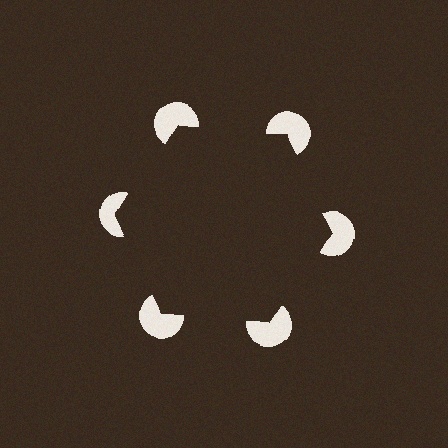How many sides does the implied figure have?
6 sides.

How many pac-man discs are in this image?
There are 6 — one at each vertex of the illusory hexagon.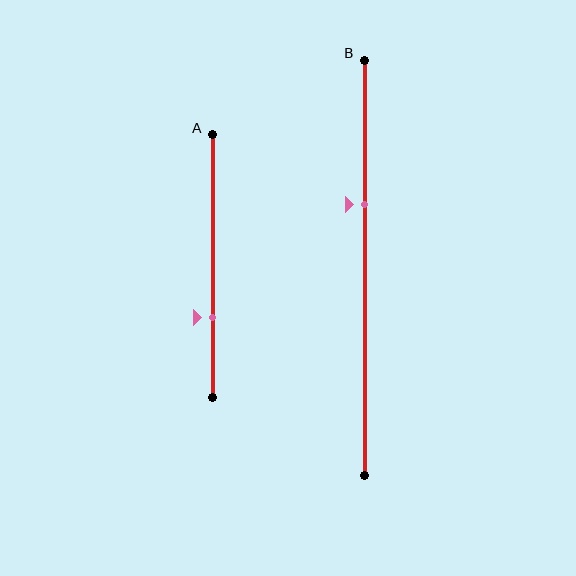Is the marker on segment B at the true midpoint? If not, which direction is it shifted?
No, the marker on segment B is shifted upward by about 15% of the segment length.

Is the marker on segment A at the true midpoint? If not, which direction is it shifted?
No, the marker on segment A is shifted downward by about 20% of the segment length.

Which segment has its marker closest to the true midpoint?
Segment B has its marker closest to the true midpoint.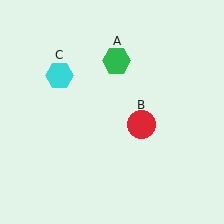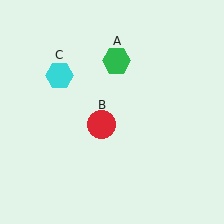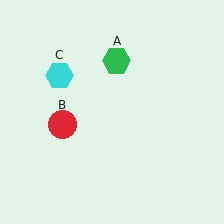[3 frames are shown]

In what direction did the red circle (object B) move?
The red circle (object B) moved left.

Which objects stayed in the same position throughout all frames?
Green hexagon (object A) and cyan hexagon (object C) remained stationary.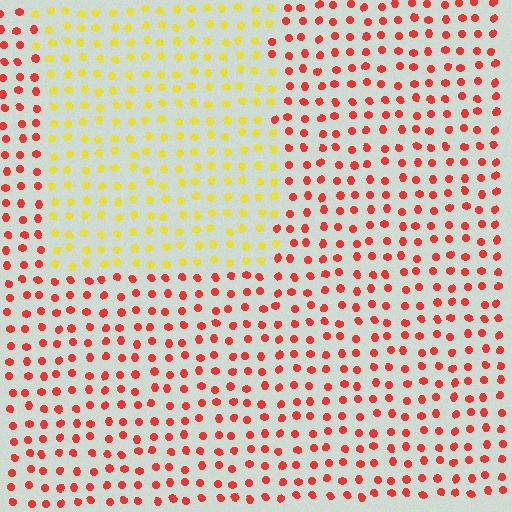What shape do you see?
I see a rectangle.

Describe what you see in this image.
The image is filled with small red elements in a uniform arrangement. A rectangle-shaped region is visible where the elements are tinted to a slightly different hue, forming a subtle color boundary.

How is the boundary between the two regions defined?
The boundary is defined purely by a slight shift in hue (about 57 degrees). Spacing, size, and orientation are identical on both sides.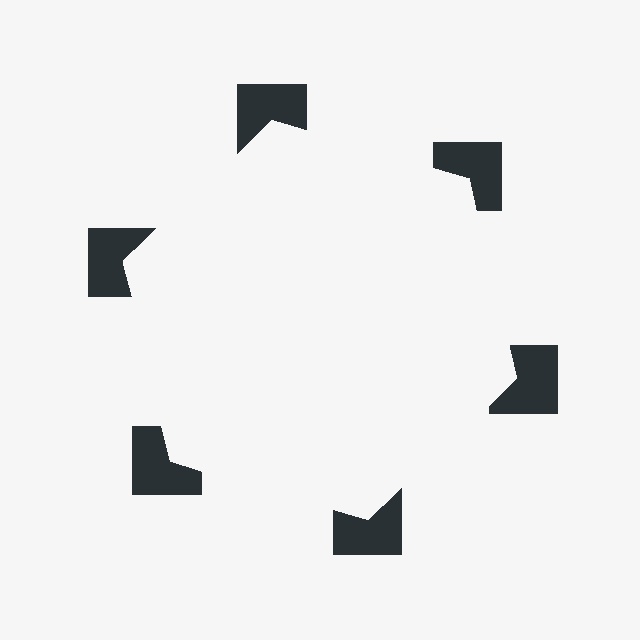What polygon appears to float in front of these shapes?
An illusory hexagon — its edges are inferred from the aligned wedge cuts in the notched squares, not physically drawn.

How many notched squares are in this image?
There are 6 — one at each vertex of the illusory hexagon.